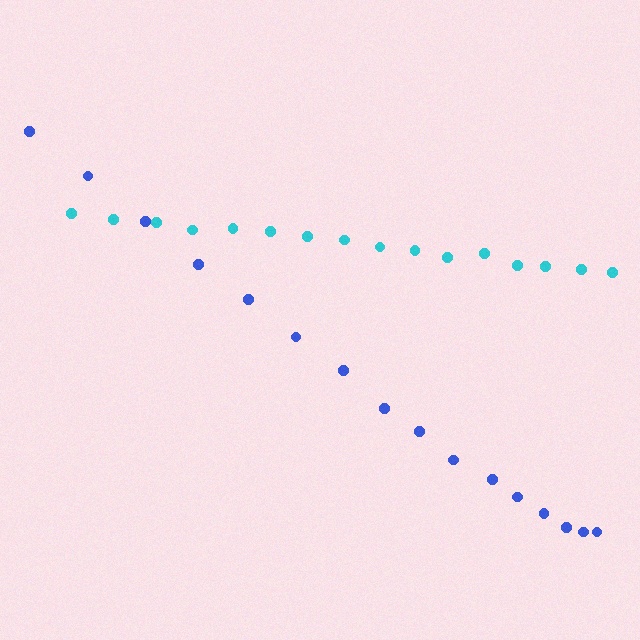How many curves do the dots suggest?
There are 2 distinct paths.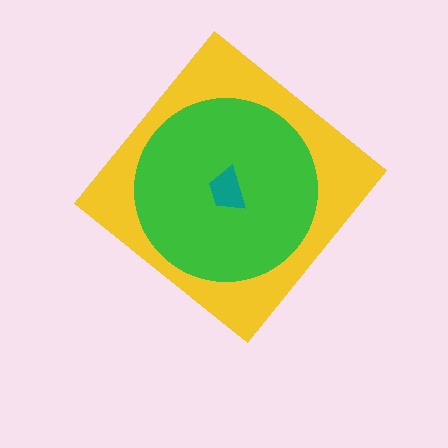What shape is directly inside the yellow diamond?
The green circle.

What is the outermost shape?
The yellow diamond.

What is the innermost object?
The teal trapezoid.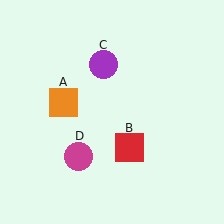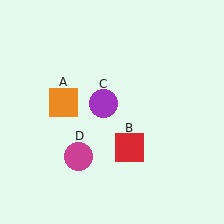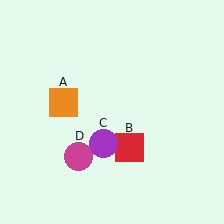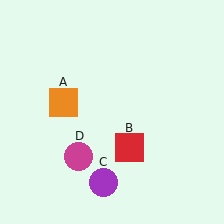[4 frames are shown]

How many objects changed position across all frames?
1 object changed position: purple circle (object C).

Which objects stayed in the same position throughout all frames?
Orange square (object A) and red square (object B) and magenta circle (object D) remained stationary.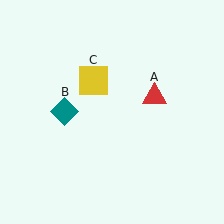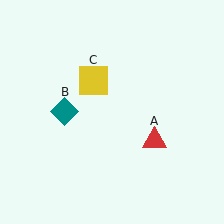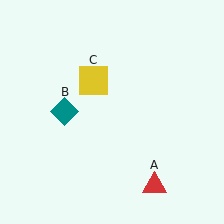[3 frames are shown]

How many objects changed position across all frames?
1 object changed position: red triangle (object A).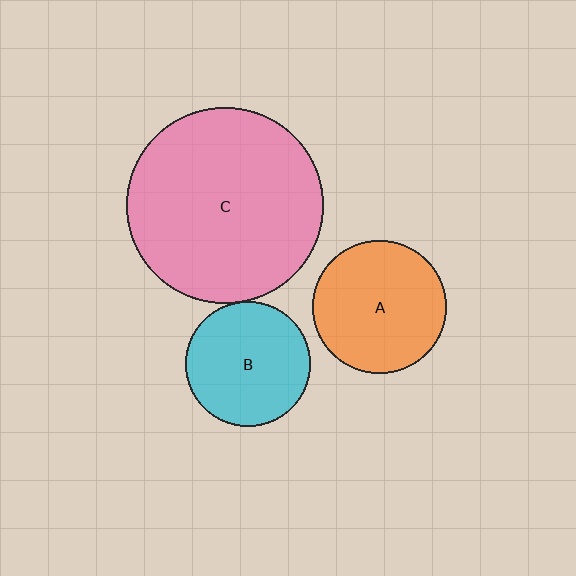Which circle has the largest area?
Circle C (pink).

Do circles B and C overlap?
Yes.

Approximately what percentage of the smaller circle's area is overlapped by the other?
Approximately 5%.